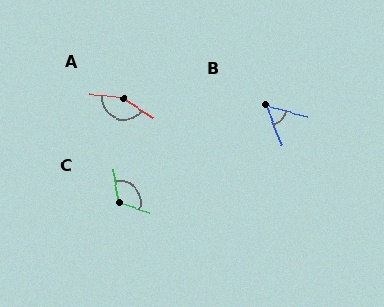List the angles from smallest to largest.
B (53°), C (118°), A (153°).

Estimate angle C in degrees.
Approximately 118 degrees.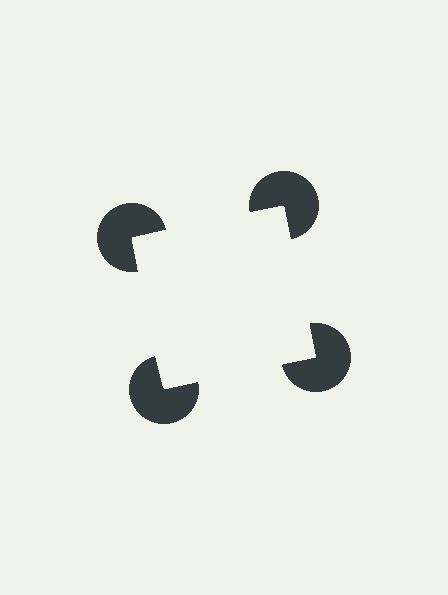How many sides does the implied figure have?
4 sides.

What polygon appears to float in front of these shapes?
An illusory square — its edges are inferred from the aligned wedge cuts in the pac-man discs, not physically drawn.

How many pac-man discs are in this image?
There are 4 — one at each vertex of the illusory square.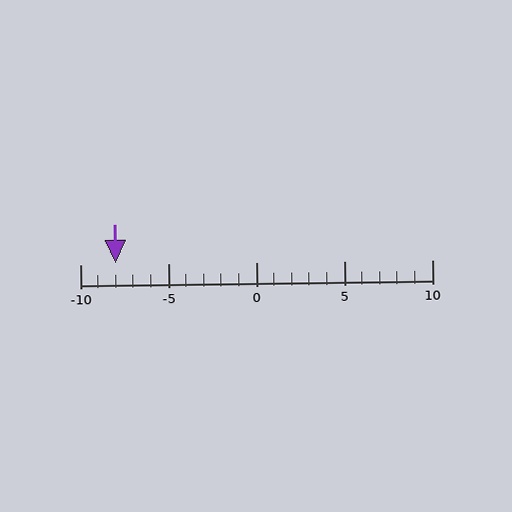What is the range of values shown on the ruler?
The ruler shows values from -10 to 10.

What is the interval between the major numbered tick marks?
The major tick marks are spaced 5 units apart.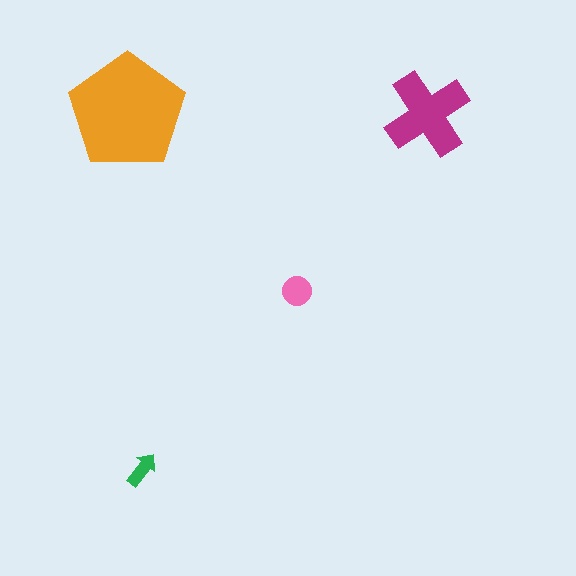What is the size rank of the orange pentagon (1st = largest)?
1st.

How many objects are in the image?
There are 4 objects in the image.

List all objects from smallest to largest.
The green arrow, the pink circle, the magenta cross, the orange pentagon.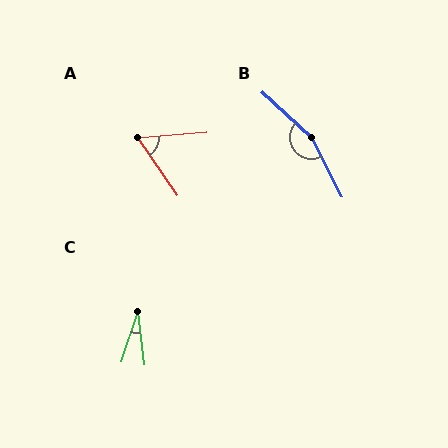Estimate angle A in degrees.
Approximately 60 degrees.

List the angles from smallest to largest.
C (25°), A (60°), B (160°).